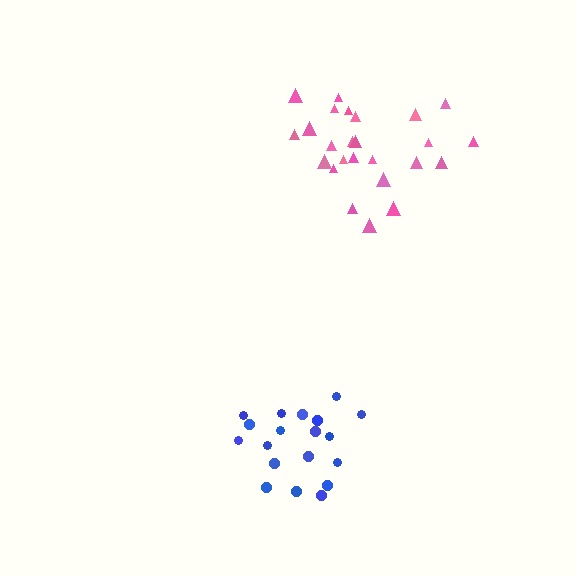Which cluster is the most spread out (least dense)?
Pink.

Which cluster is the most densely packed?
Blue.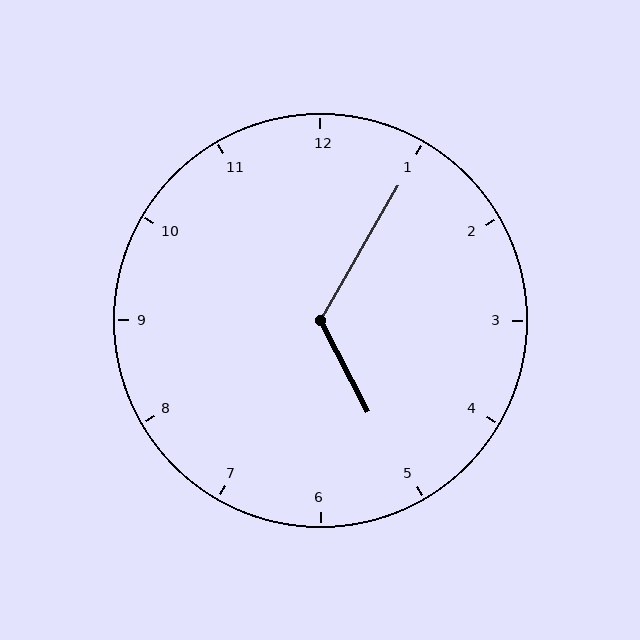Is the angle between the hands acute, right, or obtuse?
It is obtuse.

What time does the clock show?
5:05.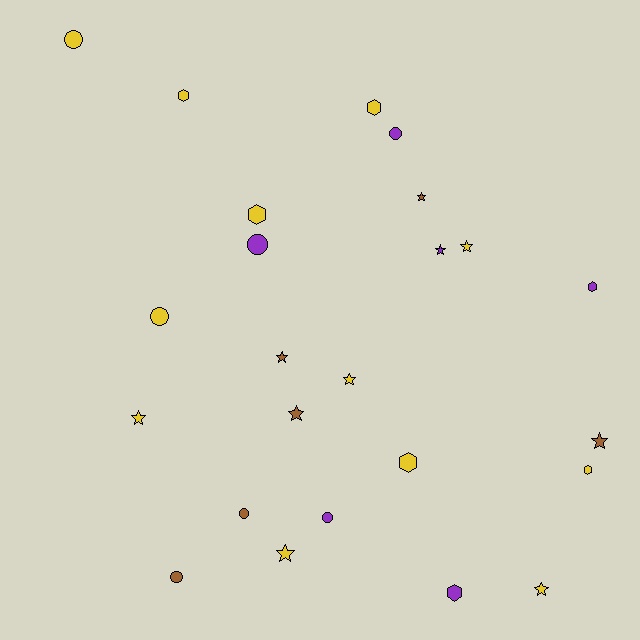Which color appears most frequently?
Yellow, with 12 objects.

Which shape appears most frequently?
Star, with 10 objects.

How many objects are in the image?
There are 24 objects.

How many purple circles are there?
There are 3 purple circles.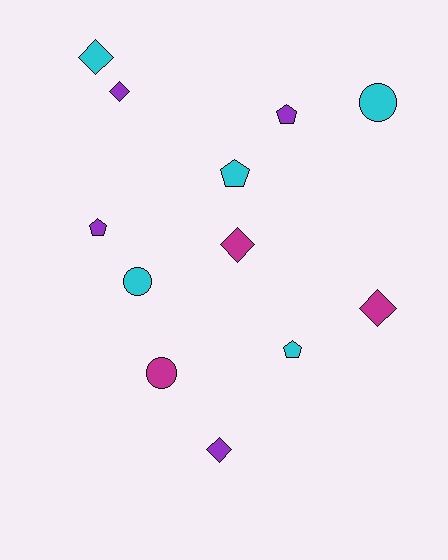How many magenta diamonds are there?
There are 2 magenta diamonds.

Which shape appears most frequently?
Diamond, with 5 objects.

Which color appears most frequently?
Cyan, with 5 objects.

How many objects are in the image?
There are 12 objects.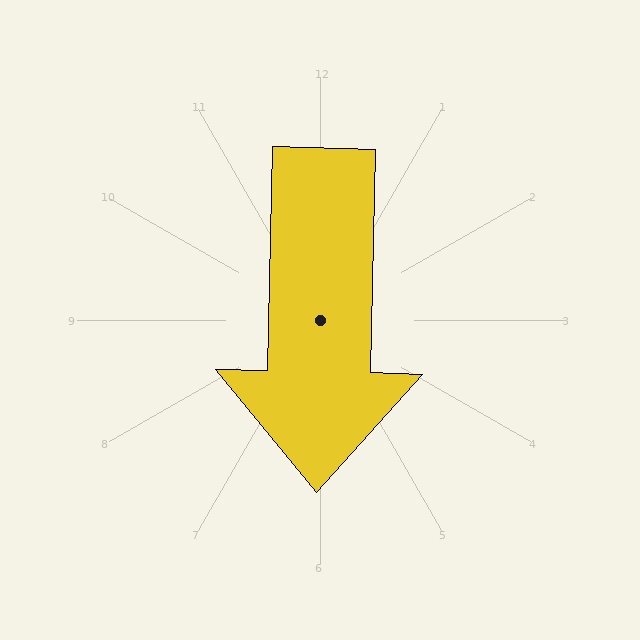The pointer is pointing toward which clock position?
Roughly 6 o'clock.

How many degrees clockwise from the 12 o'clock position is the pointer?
Approximately 181 degrees.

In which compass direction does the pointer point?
South.